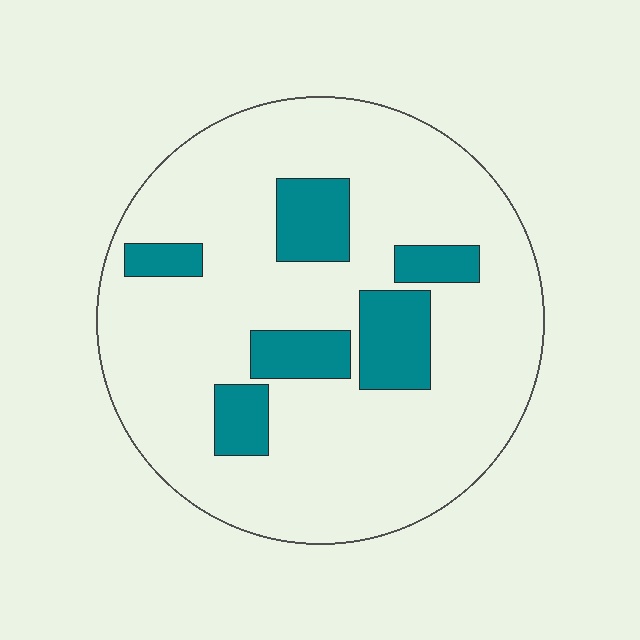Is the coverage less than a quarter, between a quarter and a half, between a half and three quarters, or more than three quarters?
Less than a quarter.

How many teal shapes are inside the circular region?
6.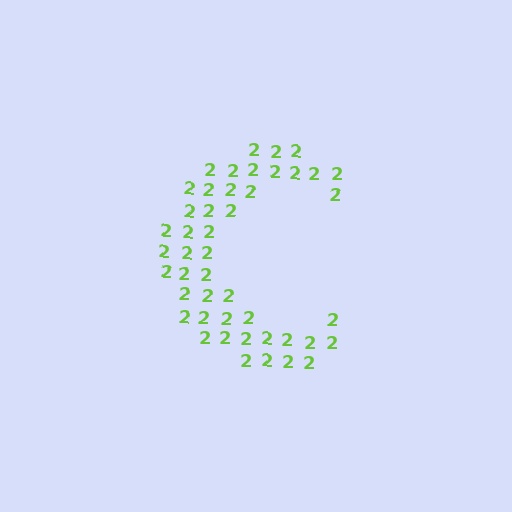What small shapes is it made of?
It is made of small digit 2's.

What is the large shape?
The large shape is the letter C.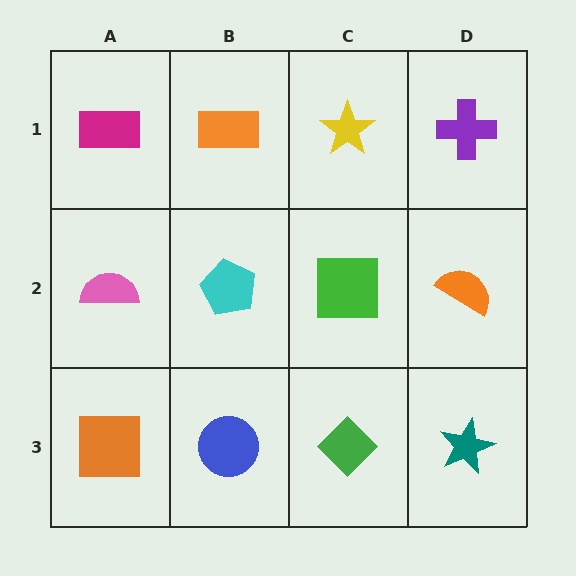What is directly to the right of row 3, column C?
A teal star.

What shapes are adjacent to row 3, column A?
A pink semicircle (row 2, column A), a blue circle (row 3, column B).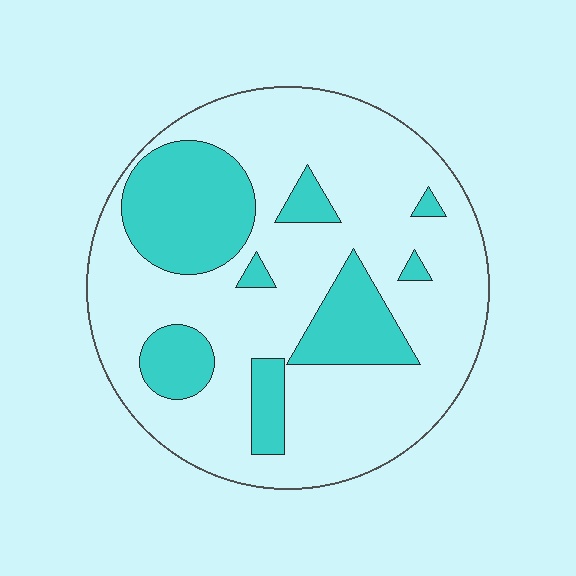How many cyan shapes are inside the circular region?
8.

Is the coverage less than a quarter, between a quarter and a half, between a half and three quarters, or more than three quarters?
Between a quarter and a half.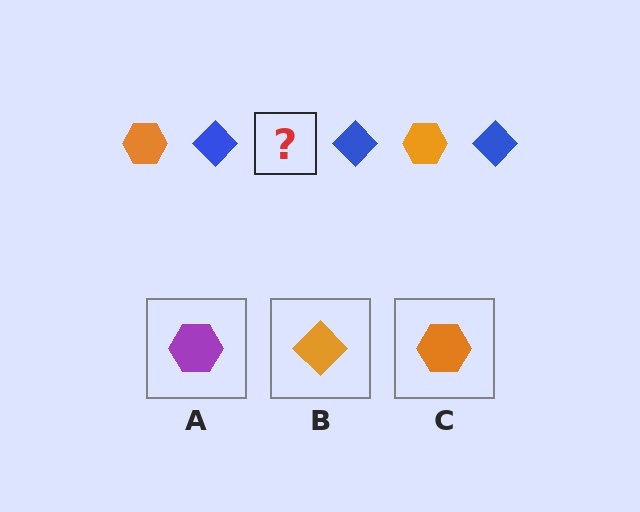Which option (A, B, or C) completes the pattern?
C.